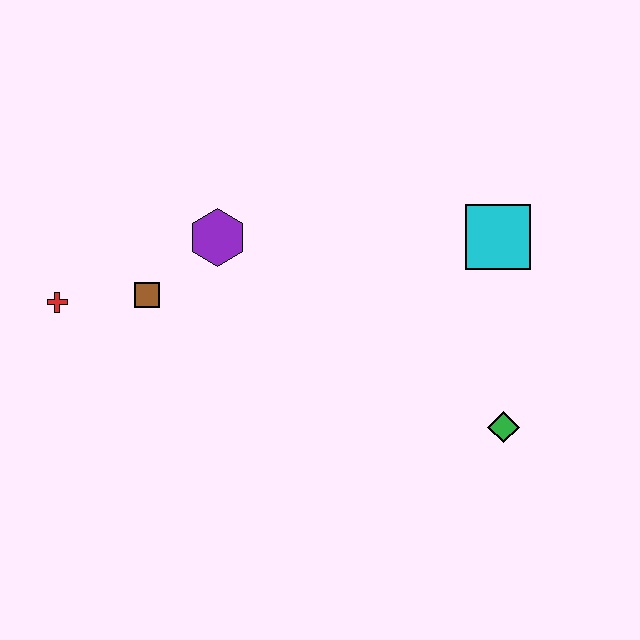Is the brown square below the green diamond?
No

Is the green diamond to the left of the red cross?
No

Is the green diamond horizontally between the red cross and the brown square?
No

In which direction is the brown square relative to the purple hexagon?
The brown square is to the left of the purple hexagon.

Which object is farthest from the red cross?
The green diamond is farthest from the red cross.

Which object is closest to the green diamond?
The cyan square is closest to the green diamond.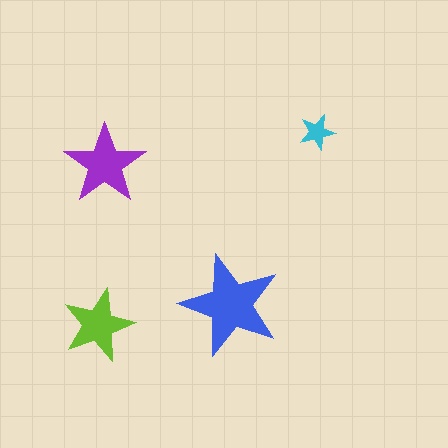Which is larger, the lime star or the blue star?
The blue one.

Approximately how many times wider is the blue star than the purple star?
About 1.5 times wider.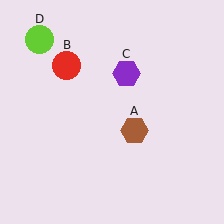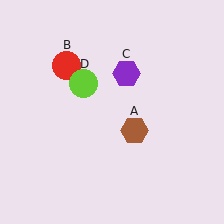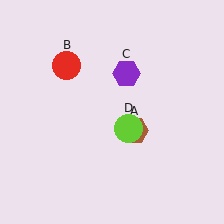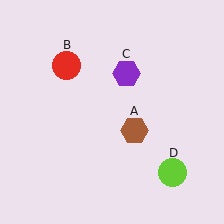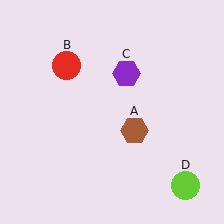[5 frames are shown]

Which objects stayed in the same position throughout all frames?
Brown hexagon (object A) and red circle (object B) and purple hexagon (object C) remained stationary.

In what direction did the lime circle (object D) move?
The lime circle (object D) moved down and to the right.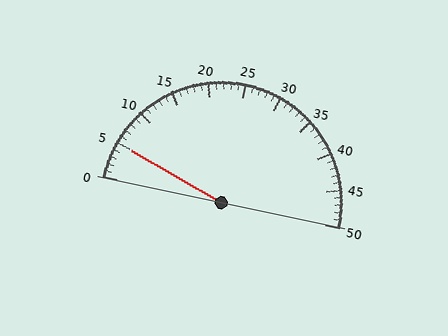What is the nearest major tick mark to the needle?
The nearest major tick mark is 5.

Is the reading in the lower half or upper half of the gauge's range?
The reading is in the lower half of the range (0 to 50).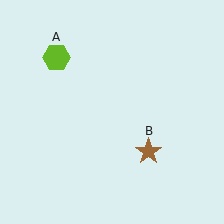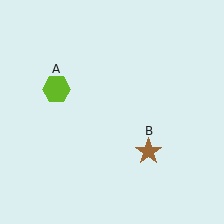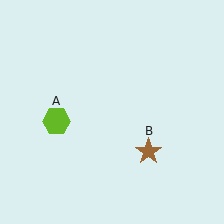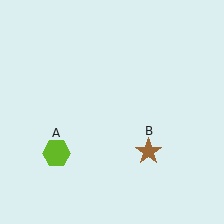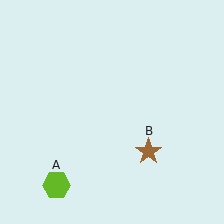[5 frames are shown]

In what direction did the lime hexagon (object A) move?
The lime hexagon (object A) moved down.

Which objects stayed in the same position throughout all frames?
Brown star (object B) remained stationary.